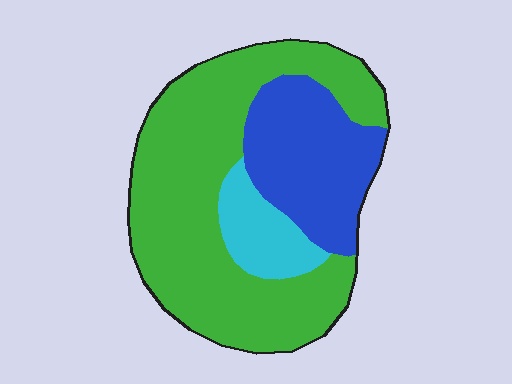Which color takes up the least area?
Cyan, at roughly 10%.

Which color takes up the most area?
Green, at roughly 60%.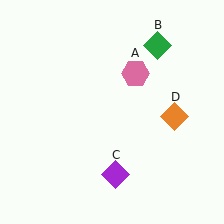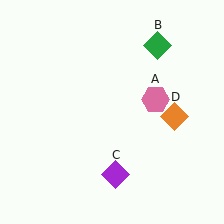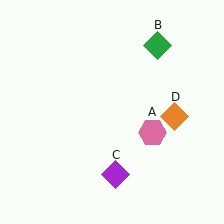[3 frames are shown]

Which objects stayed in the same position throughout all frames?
Green diamond (object B) and purple diamond (object C) and orange diamond (object D) remained stationary.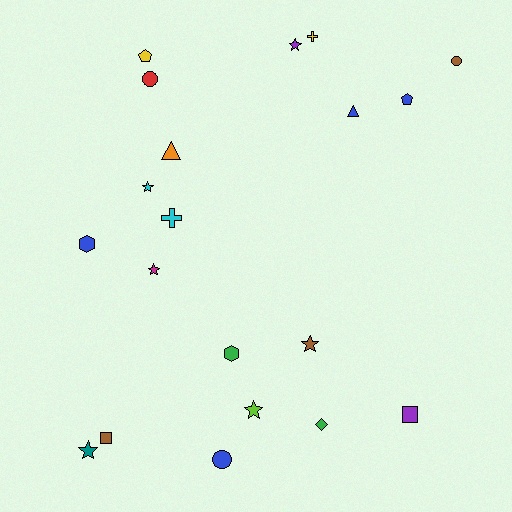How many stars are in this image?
There are 6 stars.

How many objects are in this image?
There are 20 objects.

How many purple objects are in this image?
There are 2 purple objects.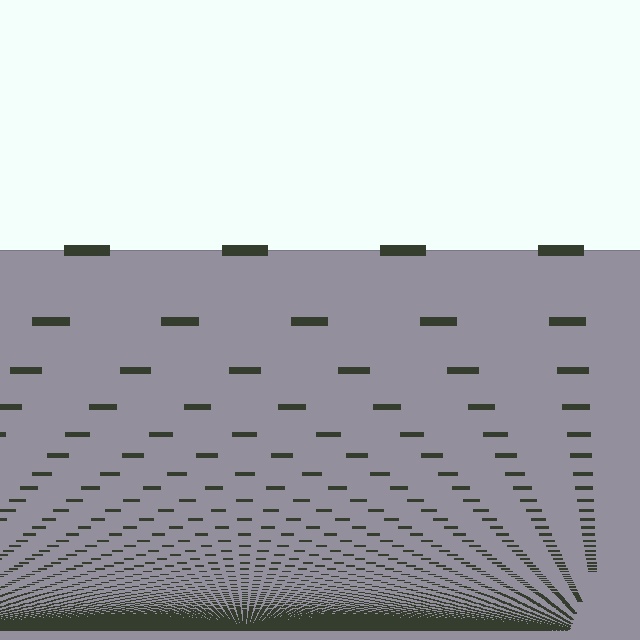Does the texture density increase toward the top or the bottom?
Density increases toward the bottom.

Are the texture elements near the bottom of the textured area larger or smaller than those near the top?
Smaller. The gradient is inverted — elements near the bottom are smaller and denser.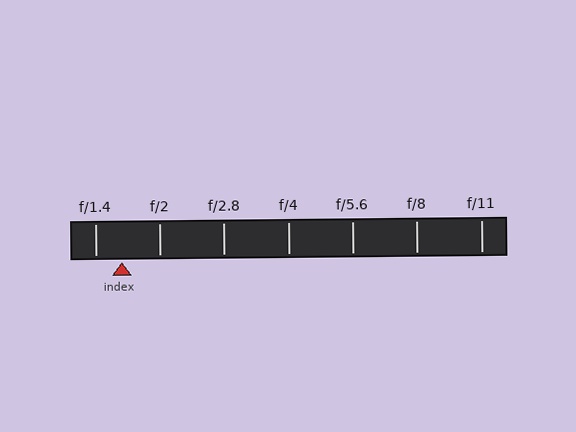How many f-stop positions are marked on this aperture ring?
There are 7 f-stop positions marked.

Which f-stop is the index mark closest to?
The index mark is closest to f/1.4.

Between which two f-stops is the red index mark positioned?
The index mark is between f/1.4 and f/2.